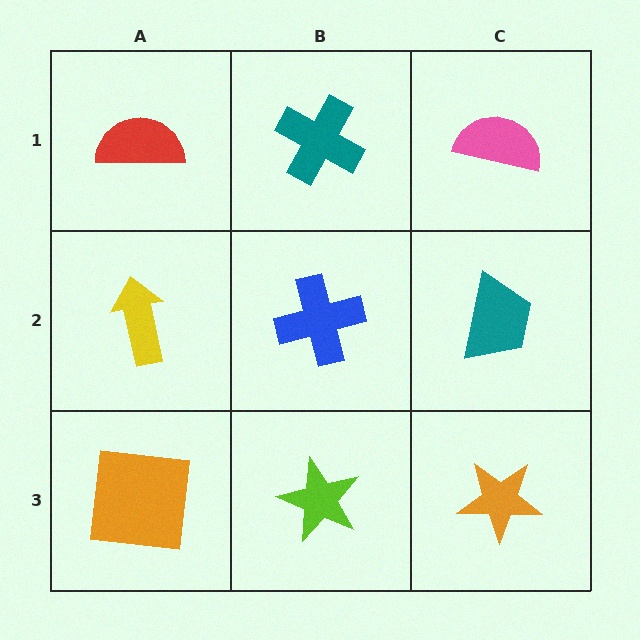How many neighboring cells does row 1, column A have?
2.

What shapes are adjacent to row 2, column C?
A pink semicircle (row 1, column C), an orange star (row 3, column C), a blue cross (row 2, column B).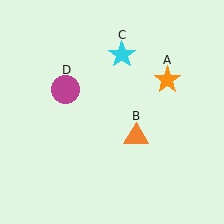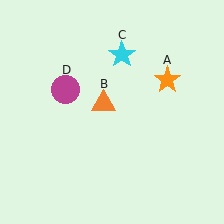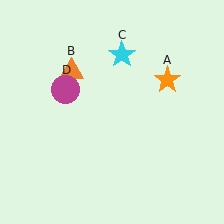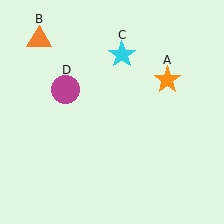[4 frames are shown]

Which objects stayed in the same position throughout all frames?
Orange star (object A) and cyan star (object C) and magenta circle (object D) remained stationary.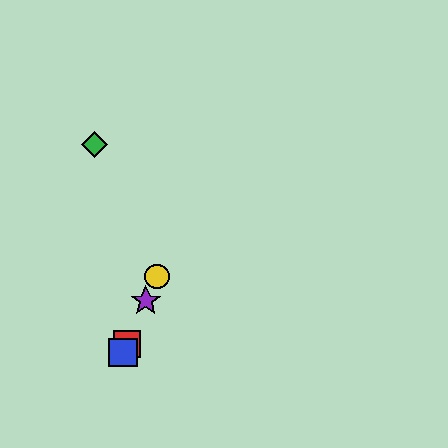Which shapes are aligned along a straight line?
The red square, the blue square, the yellow circle, the purple star are aligned along a straight line.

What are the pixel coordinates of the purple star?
The purple star is at (146, 301).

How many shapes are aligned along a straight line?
4 shapes (the red square, the blue square, the yellow circle, the purple star) are aligned along a straight line.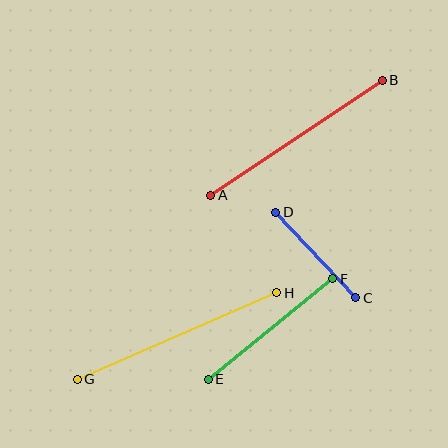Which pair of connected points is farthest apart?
Points G and H are farthest apart.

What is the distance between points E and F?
The distance is approximately 160 pixels.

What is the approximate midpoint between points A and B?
The midpoint is at approximately (296, 138) pixels.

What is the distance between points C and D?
The distance is approximately 117 pixels.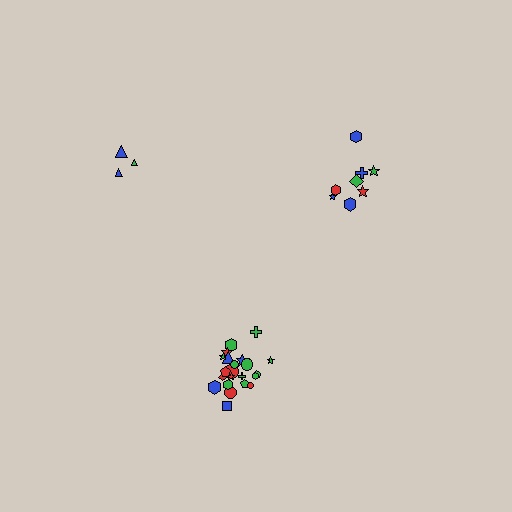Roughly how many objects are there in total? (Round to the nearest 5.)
Roughly 35 objects in total.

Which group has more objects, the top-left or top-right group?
The top-right group.